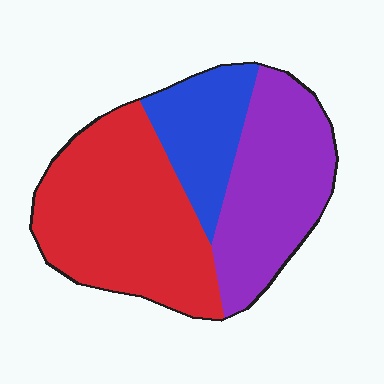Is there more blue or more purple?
Purple.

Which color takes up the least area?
Blue, at roughly 20%.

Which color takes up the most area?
Red, at roughly 45%.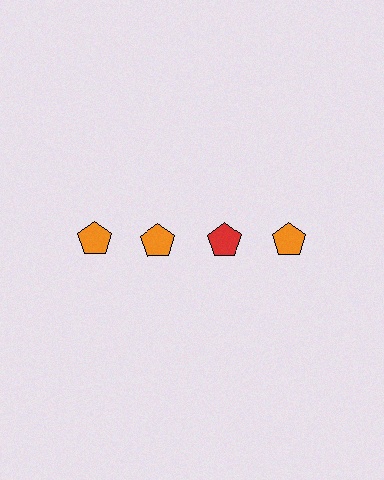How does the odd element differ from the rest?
It has a different color: red instead of orange.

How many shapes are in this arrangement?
There are 4 shapes arranged in a grid pattern.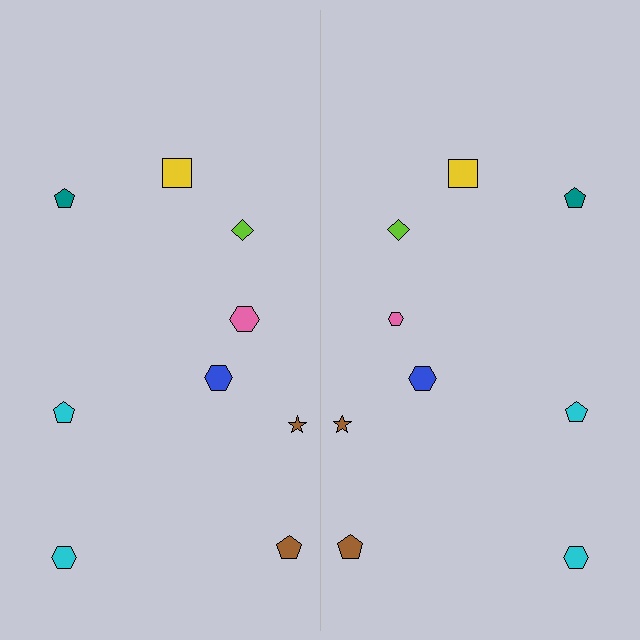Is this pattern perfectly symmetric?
No, the pattern is not perfectly symmetric. The pink hexagon on the right side has a different size than its mirror counterpart.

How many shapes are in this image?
There are 18 shapes in this image.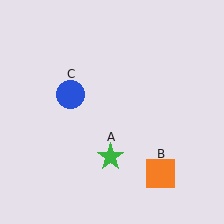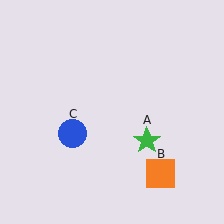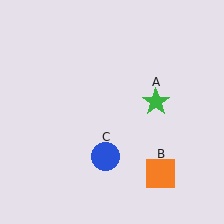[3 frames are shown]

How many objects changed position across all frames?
2 objects changed position: green star (object A), blue circle (object C).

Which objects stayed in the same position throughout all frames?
Orange square (object B) remained stationary.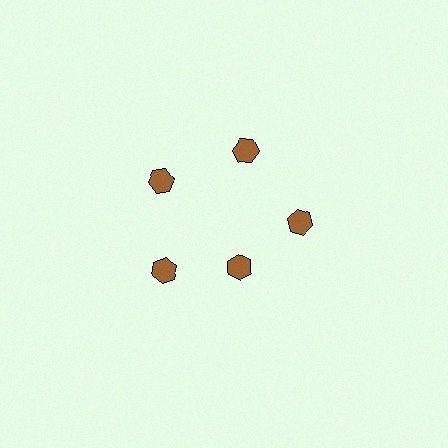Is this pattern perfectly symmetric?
No. The 5 brown hexagons are arranged in a ring, but one element near the 5 o'clock position is pulled inward toward the center, breaking the 5-fold rotational symmetry.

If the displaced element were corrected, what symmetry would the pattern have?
It would have 5-fold rotational symmetry — the pattern would map onto itself every 72 degrees.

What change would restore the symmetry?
The symmetry would be restored by moving it outward, back onto the ring so that all 5 hexagons sit at equal angles and equal distance from the center.